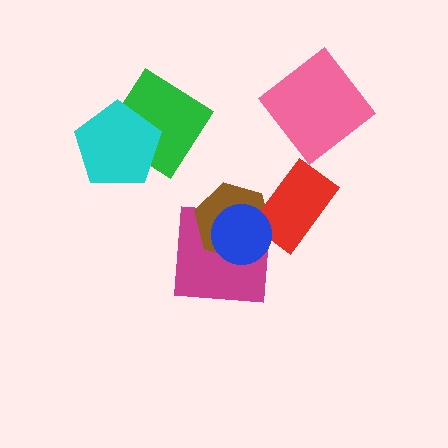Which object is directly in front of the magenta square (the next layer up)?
The brown hexagon is directly in front of the magenta square.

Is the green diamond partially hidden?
Yes, it is partially covered by another shape.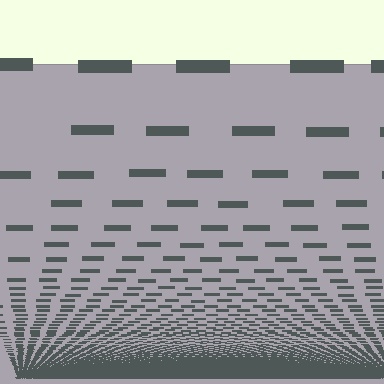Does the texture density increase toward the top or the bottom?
Density increases toward the bottom.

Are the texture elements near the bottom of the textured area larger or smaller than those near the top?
Smaller. The gradient is inverted — elements near the bottom are smaller and denser.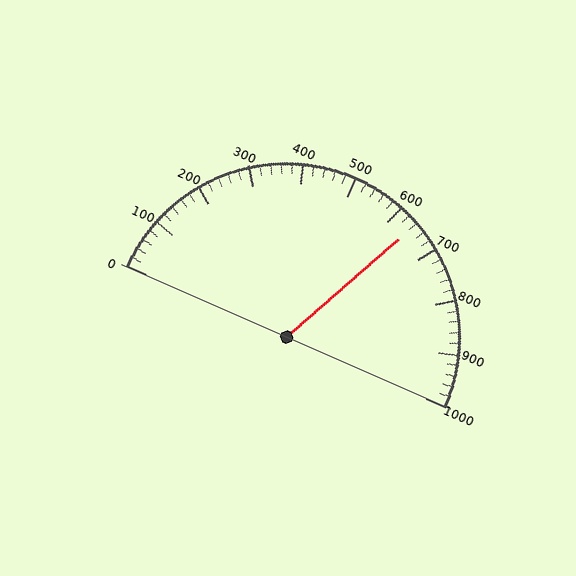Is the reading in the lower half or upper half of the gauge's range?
The reading is in the upper half of the range (0 to 1000).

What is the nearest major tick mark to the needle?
The nearest major tick mark is 600.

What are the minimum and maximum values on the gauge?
The gauge ranges from 0 to 1000.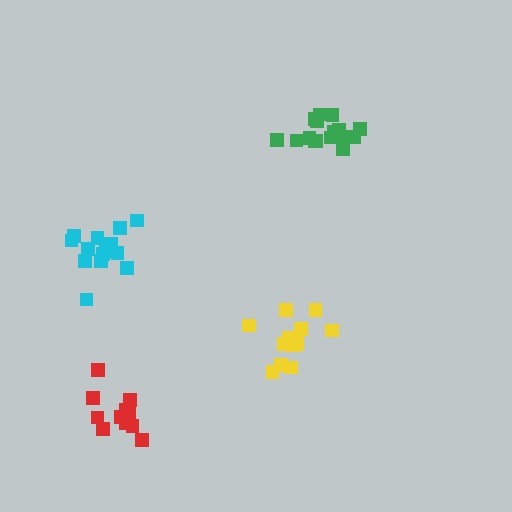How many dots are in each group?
Group 1: 12 dots, Group 2: 14 dots, Group 3: 14 dots, Group 4: 16 dots (56 total).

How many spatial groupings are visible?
There are 4 spatial groupings.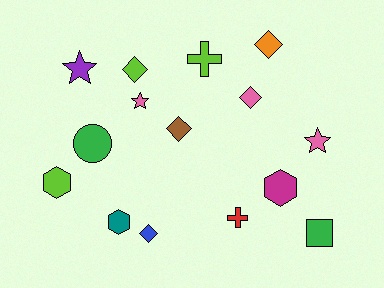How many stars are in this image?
There are 3 stars.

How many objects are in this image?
There are 15 objects.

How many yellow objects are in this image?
There are no yellow objects.